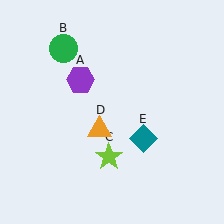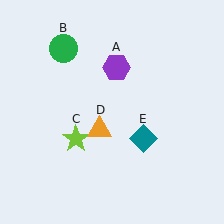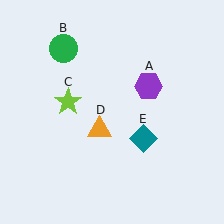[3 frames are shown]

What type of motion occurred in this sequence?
The purple hexagon (object A), lime star (object C) rotated clockwise around the center of the scene.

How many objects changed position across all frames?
2 objects changed position: purple hexagon (object A), lime star (object C).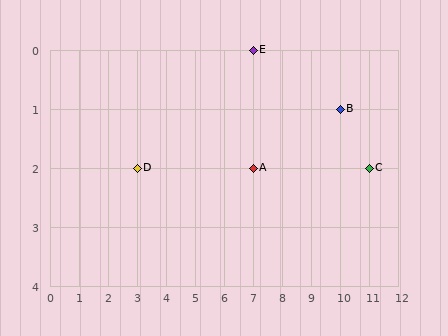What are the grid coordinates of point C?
Point C is at grid coordinates (11, 2).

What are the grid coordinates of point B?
Point B is at grid coordinates (10, 1).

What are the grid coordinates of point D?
Point D is at grid coordinates (3, 2).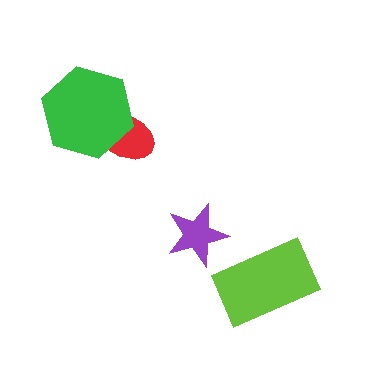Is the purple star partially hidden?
No, no other shape covers it.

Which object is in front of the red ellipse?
The green hexagon is in front of the red ellipse.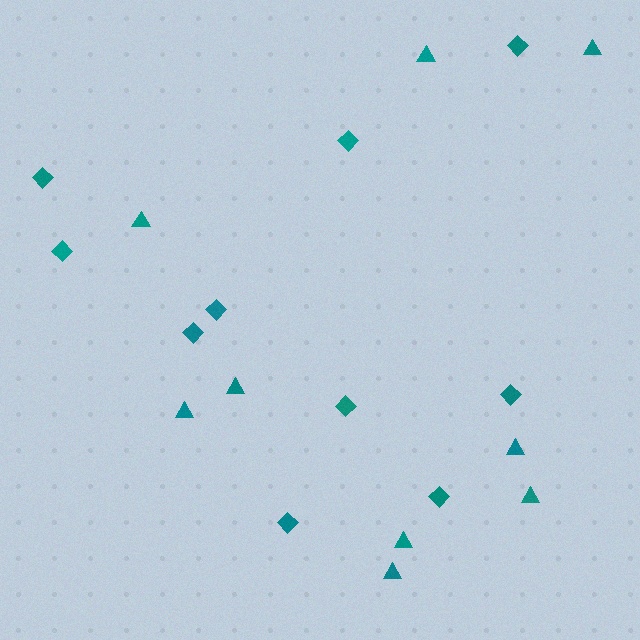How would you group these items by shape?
There are 2 groups: one group of triangles (9) and one group of diamonds (10).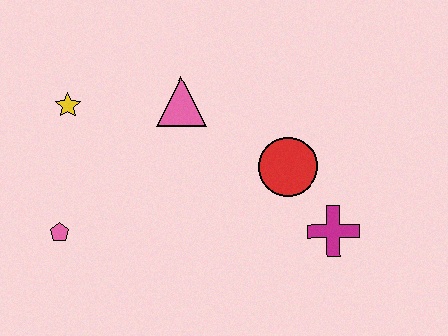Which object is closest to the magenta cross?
The red circle is closest to the magenta cross.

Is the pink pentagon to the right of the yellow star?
No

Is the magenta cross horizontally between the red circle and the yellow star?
No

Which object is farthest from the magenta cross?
The yellow star is farthest from the magenta cross.